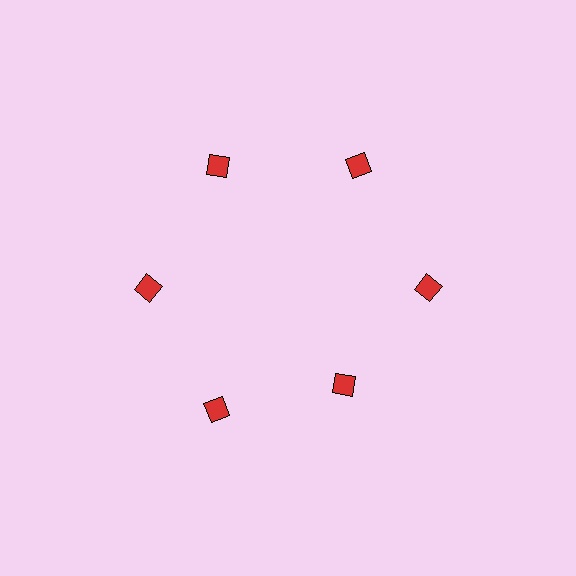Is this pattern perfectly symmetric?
No. The 6 red diamonds are arranged in a ring, but one element near the 5 o'clock position is pulled inward toward the center, breaking the 6-fold rotational symmetry.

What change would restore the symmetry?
The symmetry would be restored by moving it outward, back onto the ring so that all 6 diamonds sit at equal angles and equal distance from the center.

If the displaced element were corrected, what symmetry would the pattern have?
It would have 6-fold rotational symmetry — the pattern would map onto itself every 60 degrees.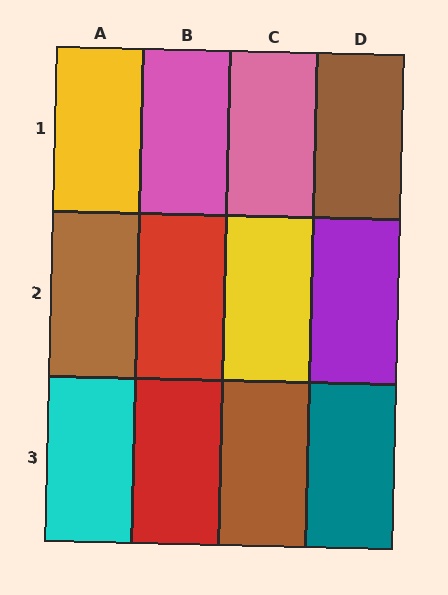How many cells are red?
2 cells are red.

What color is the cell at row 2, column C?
Yellow.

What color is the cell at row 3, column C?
Brown.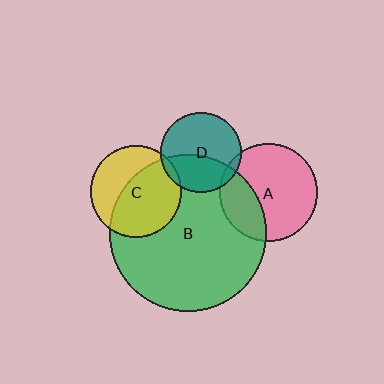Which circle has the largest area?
Circle B (green).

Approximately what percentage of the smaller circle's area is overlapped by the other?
Approximately 30%.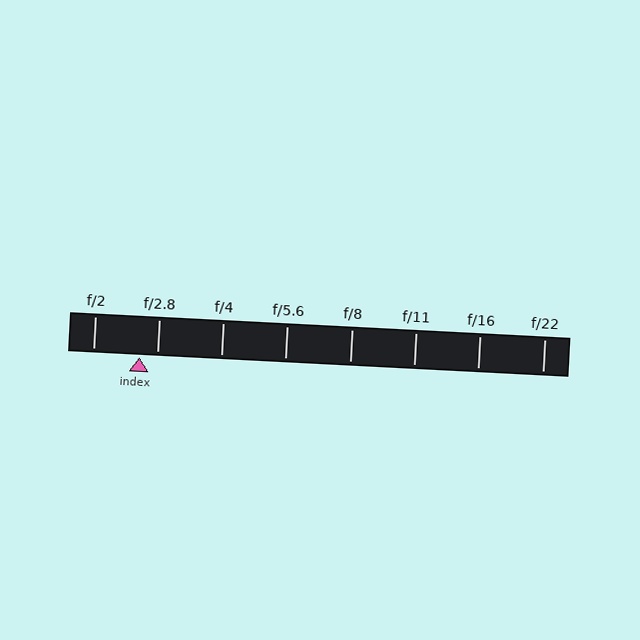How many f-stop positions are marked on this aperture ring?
There are 8 f-stop positions marked.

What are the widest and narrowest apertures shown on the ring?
The widest aperture shown is f/2 and the narrowest is f/22.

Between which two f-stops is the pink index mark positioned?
The index mark is between f/2 and f/2.8.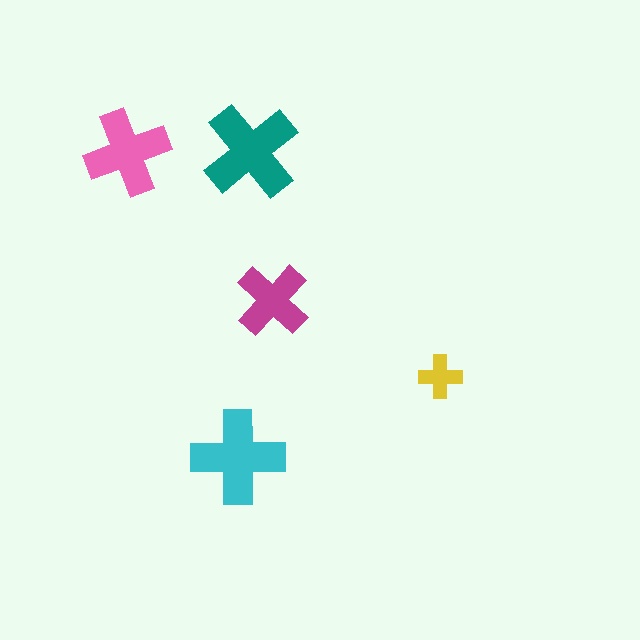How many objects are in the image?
There are 5 objects in the image.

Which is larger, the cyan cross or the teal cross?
The teal one.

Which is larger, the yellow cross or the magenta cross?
The magenta one.